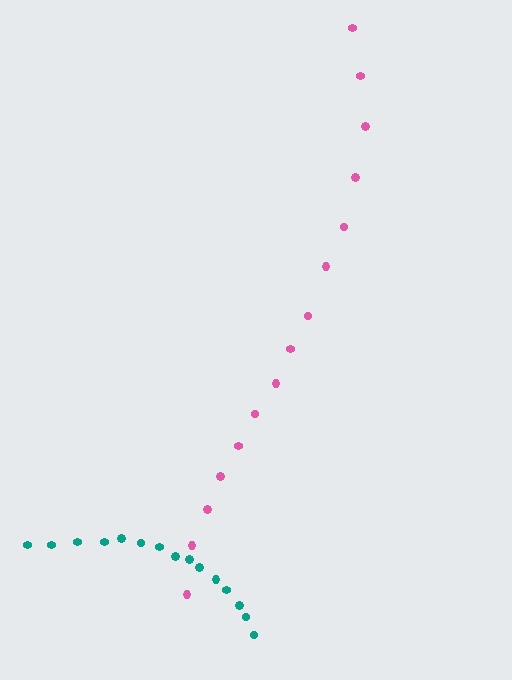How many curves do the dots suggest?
There are 2 distinct paths.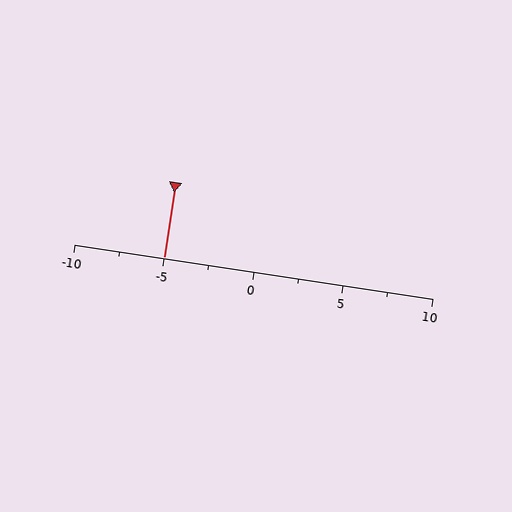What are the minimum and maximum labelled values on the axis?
The axis runs from -10 to 10.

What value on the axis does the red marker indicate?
The marker indicates approximately -5.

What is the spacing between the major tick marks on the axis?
The major ticks are spaced 5 apart.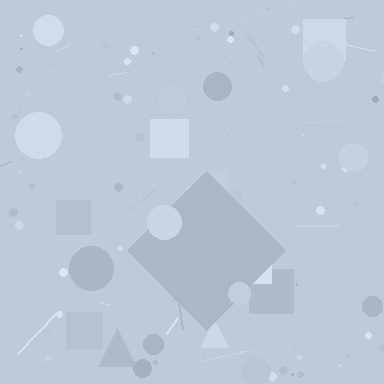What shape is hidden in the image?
A diamond is hidden in the image.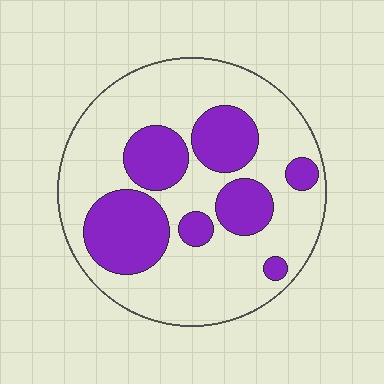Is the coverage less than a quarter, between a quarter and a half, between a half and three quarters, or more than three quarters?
Between a quarter and a half.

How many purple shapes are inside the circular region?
7.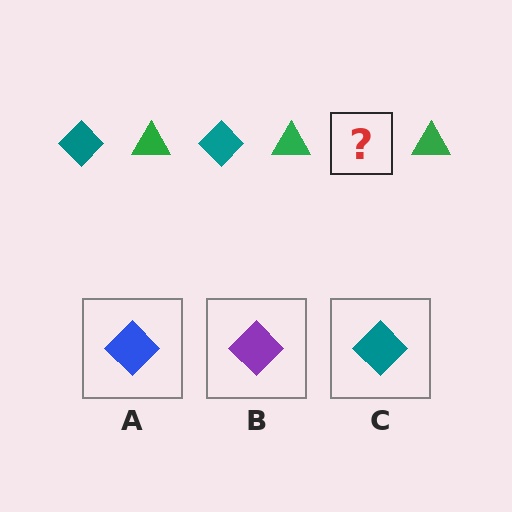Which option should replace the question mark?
Option C.